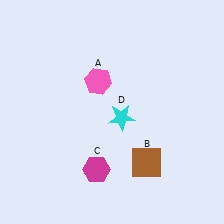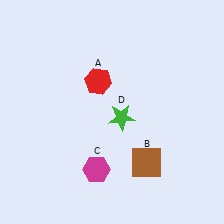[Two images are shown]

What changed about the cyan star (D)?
In Image 1, D is cyan. In Image 2, it changed to green.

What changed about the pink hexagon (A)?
In Image 1, A is pink. In Image 2, it changed to red.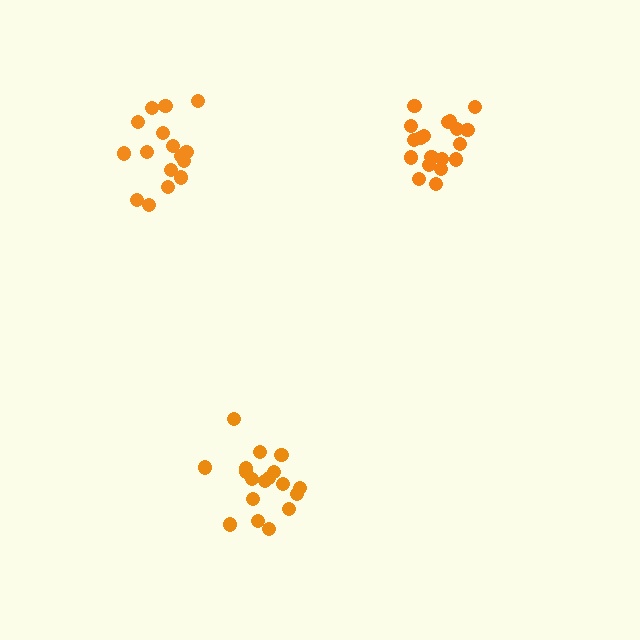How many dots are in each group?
Group 1: 16 dots, Group 2: 19 dots, Group 3: 18 dots (53 total).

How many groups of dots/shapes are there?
There are 3 groups.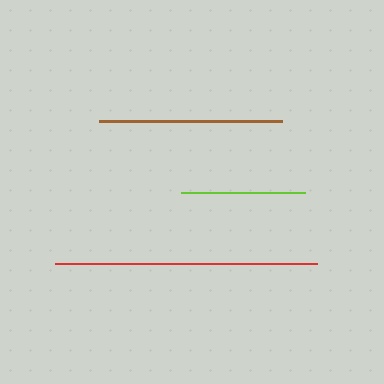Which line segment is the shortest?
The lime line is the shortest at approximately 125 pixels.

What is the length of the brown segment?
The brown segment is approximately 183 pixels long.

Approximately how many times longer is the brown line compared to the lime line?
The brown line is approximately 1.5 times the length of the lime line.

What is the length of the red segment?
The red segment is approximately 262 pixels long.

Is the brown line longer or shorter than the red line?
The red line is longer than the brown line.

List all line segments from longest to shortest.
From longest to shortest: red, brown, lime.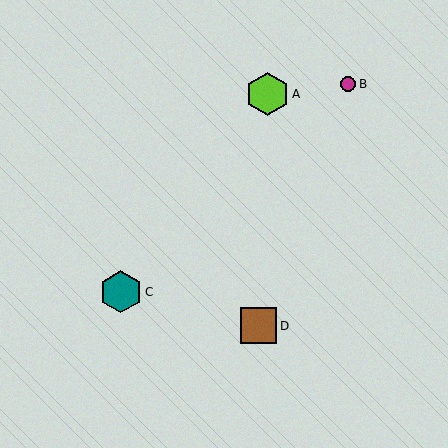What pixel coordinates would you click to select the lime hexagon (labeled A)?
Click at (268, 94) to select the lime hexagon A.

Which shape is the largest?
The lime hexagon (labeled A) is the largest.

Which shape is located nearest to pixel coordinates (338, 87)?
The magenta circle (labeled B) at (348, 84) is nearest to that location.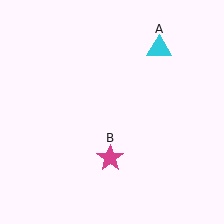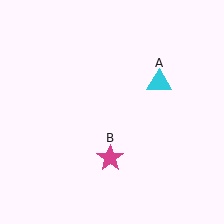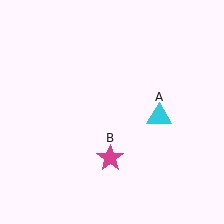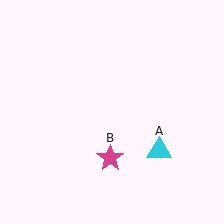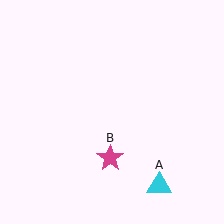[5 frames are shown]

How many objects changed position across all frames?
1 object changed position: cyan triangle (object A).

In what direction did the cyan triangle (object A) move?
The cyan triangle (object A) moved down.